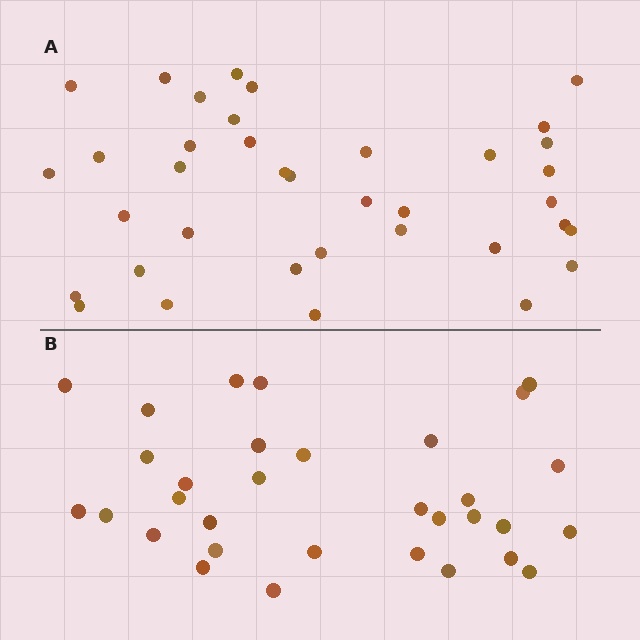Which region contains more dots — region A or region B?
Region A (the top region) has more dots.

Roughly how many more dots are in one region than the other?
Region A has about 5 more dots than region B.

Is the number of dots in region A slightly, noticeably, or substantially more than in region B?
Region A has only slightly more — the two regions are fairly close. The ratio is roughly 1.2 to 1.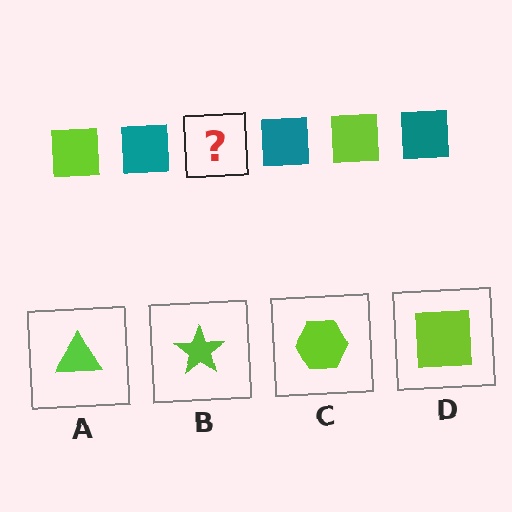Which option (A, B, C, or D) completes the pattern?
D.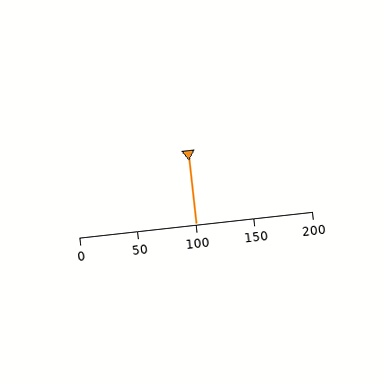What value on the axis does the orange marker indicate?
The marker indicates approximately 100.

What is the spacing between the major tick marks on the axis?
The major ticks are spaced 50 apart.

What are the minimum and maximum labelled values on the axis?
The axis runs from 0 to 200.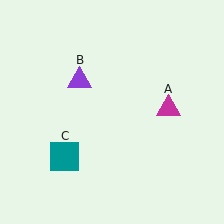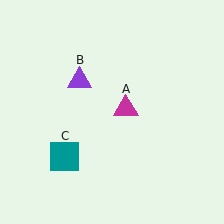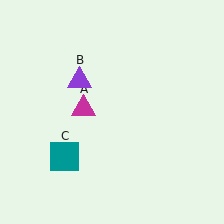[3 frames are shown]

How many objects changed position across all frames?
1 object changed position: magenta triangle (object A).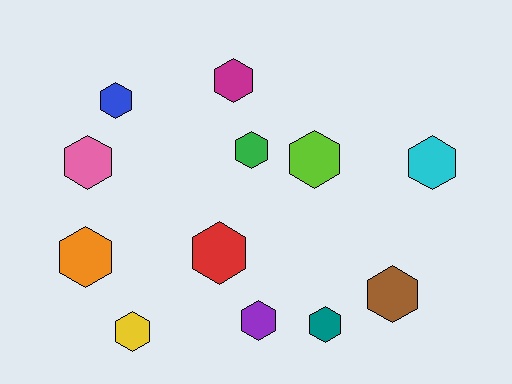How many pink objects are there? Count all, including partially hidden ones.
There is 1 pink object.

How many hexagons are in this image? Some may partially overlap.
There are 12 hexagons.